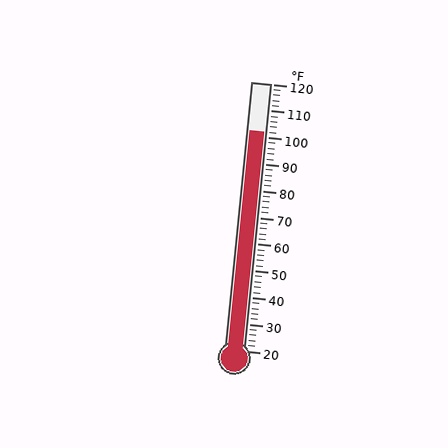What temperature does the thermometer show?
The thermometer shows approximately 102°F.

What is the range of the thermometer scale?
The thermometer scale ranges from 20°F to 120°F.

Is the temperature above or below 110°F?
The temperature is below 110°F.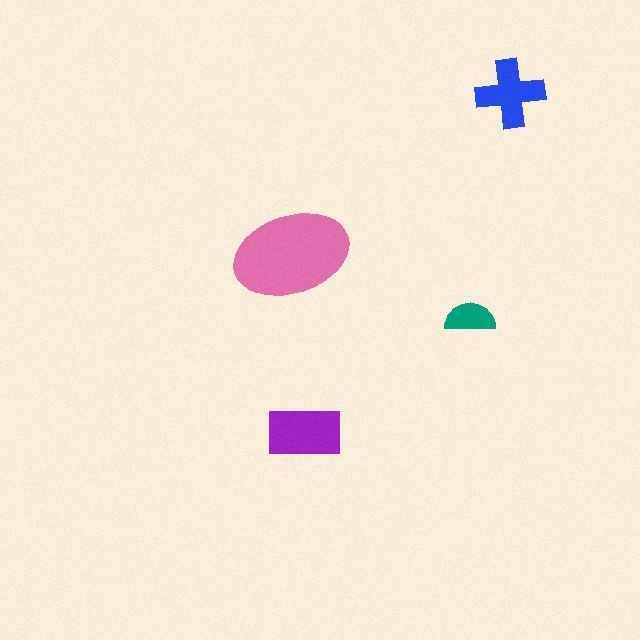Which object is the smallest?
The teal semicircle.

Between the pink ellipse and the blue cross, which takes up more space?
The pink ellipse.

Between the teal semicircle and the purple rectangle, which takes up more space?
The purple rectangle.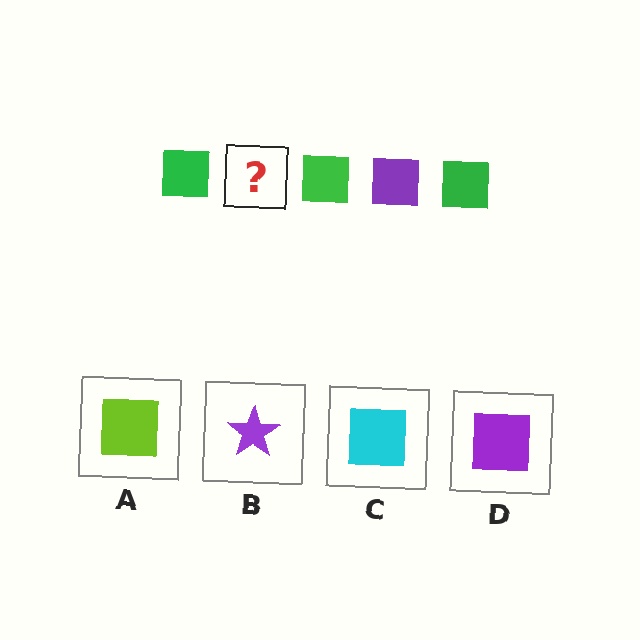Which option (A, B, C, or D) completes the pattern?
D.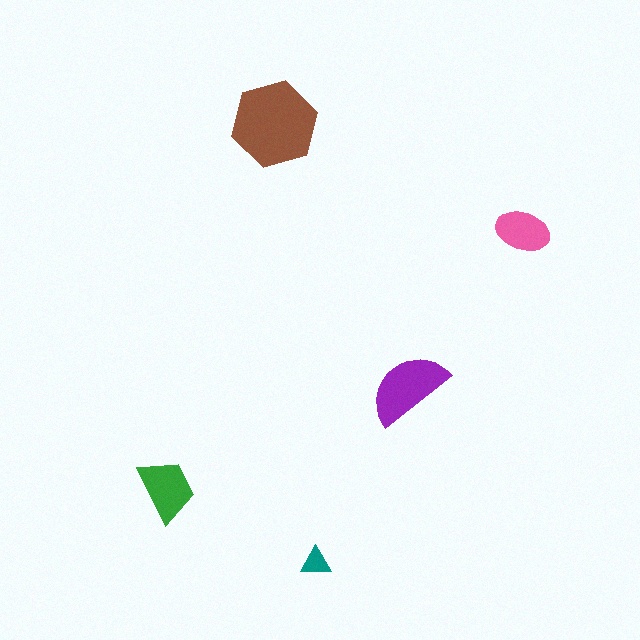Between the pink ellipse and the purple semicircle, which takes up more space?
The purple semicircle.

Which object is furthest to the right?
The pink ellipse is rightmost.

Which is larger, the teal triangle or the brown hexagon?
The brown hexagon.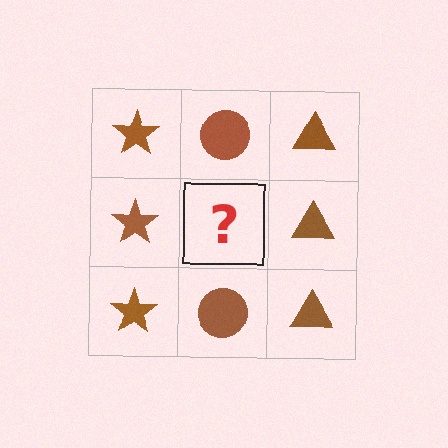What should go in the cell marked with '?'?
The missing cell should contain a brown circle.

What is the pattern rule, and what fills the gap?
The rule is that each column has a consistent shape. The gap should be filled with a brown circle.